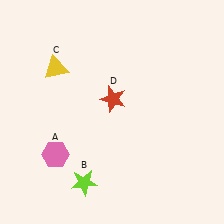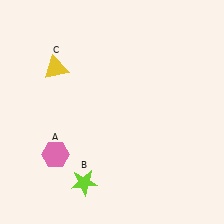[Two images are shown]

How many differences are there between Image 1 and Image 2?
There is 1 difference between the two images.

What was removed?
The red star (D) was removed in Image 2.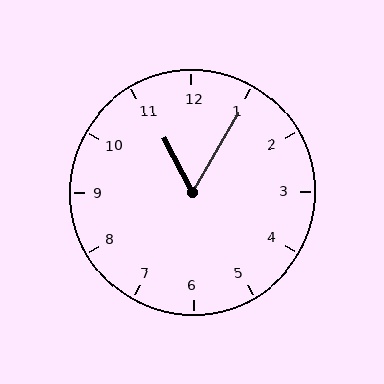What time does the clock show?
11:05.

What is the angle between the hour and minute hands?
Approximately 58 degrees.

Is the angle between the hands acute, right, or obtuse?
It is acute.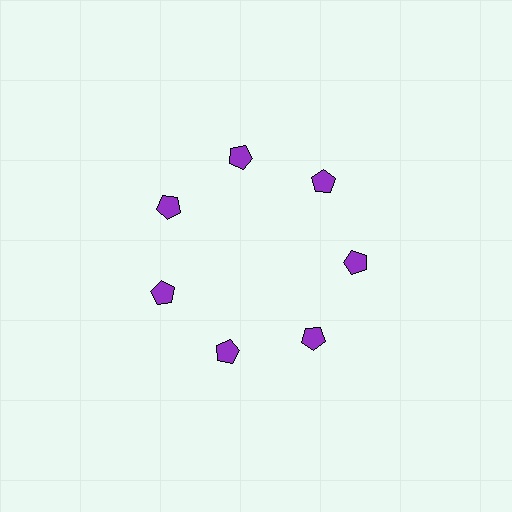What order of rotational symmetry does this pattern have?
This pattern has 7-fold rotational symmetry.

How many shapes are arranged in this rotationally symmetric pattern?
There are 7 shapes, arranged in 7 groups of 1.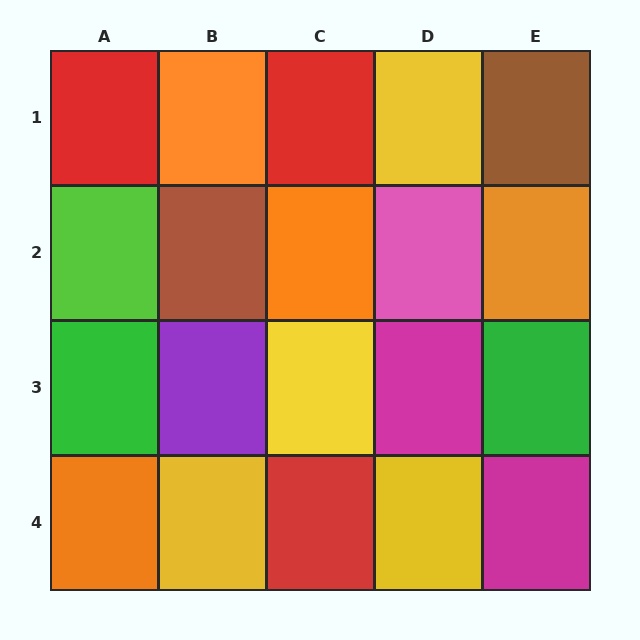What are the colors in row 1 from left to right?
Red, orange, red, yellow, brown.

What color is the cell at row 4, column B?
Yellow.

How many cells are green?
2 cells are green.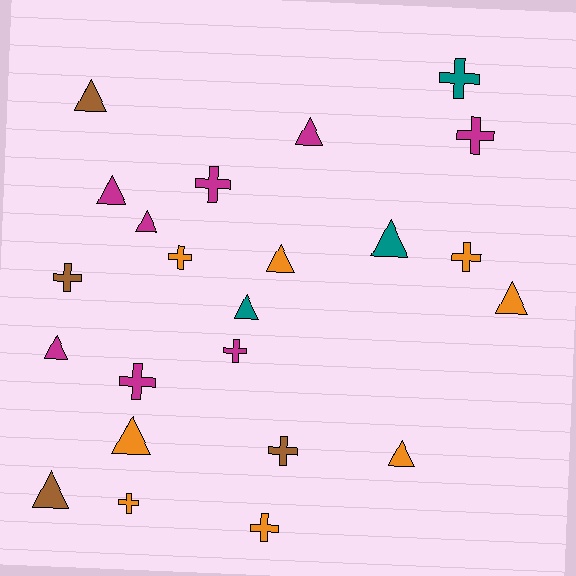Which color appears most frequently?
Magenta, with 8 objects.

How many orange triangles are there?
There are 4 orange triangles.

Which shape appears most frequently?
Triangle, with 12 objects.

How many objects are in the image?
There are 23 objects.